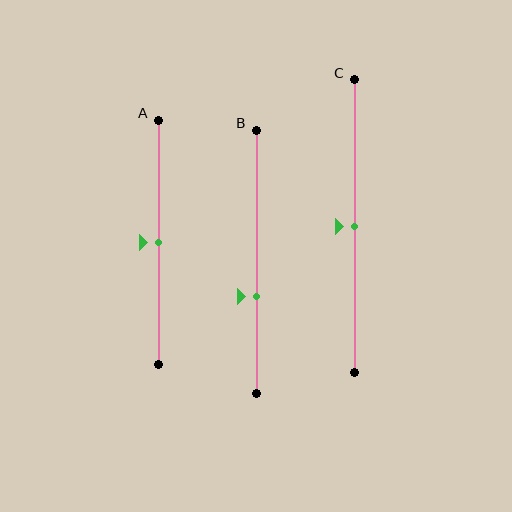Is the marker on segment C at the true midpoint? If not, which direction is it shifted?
Yes, the marker on segment C is at the true midpoint.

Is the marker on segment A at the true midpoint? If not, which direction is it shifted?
Yes, the marker on segment A is at the true midpoint.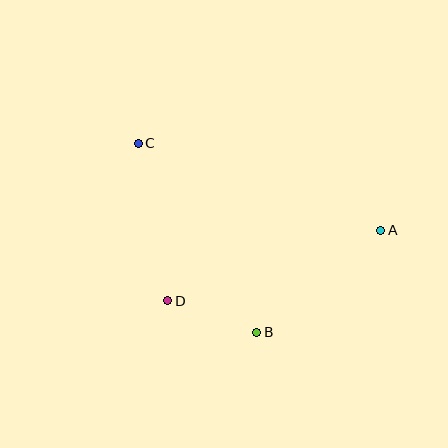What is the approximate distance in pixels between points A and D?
The distance between A and D is approximately 224 pixels.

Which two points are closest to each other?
Points B and D are closest to each other.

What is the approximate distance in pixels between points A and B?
The distance between A and B is approximately 161 pixels.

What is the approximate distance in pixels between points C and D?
The distance between C and D is approximately 160 pixels.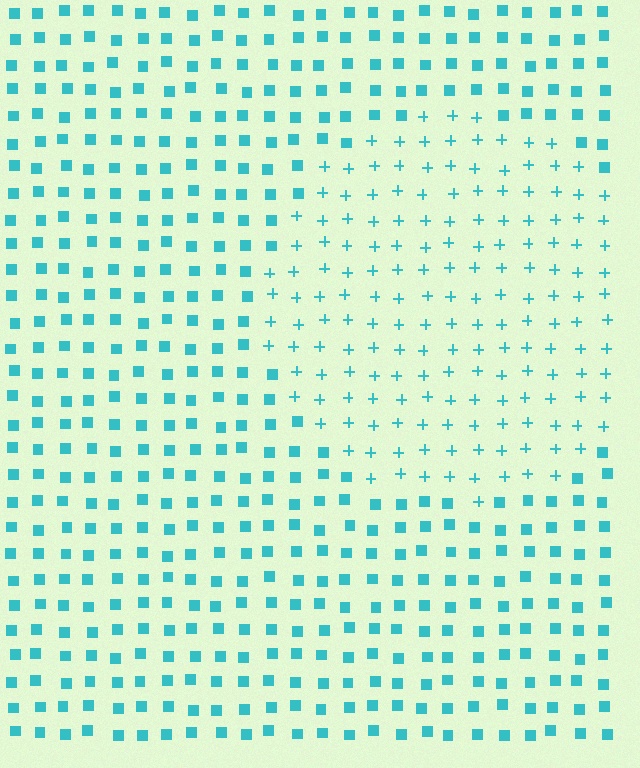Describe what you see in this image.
The image is filled with small cyan elements arranged in a uniform grid. A circle-shaped region contains plus signs, while the surrounding area contains squares. The boundary is defined purely by the change in element shape.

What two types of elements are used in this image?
The image uses plus signs inside the circle region and squares outside it.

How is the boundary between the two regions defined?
The boundary is defined by a change in element shape: plus signs inside vs. squares outside. All elements share the same color and spacing.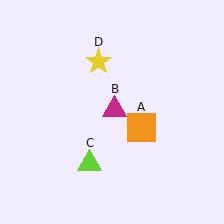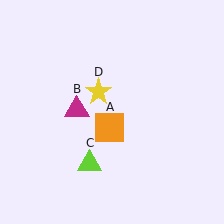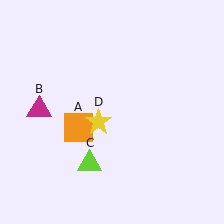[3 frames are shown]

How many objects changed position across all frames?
3 objects changed position: orange square (object A), magenta triangle (object B), yellow star (object D).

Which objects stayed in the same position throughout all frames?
Lime triangle (object C) remained stationary.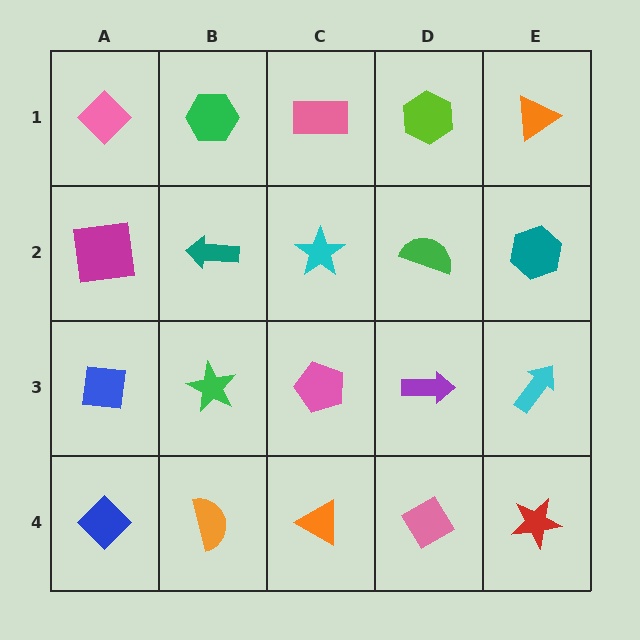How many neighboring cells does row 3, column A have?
3.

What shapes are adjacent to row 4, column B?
A green star (row 3, column B), a blue diamond (row 4, column A), an orange triangle (row 4, column C).